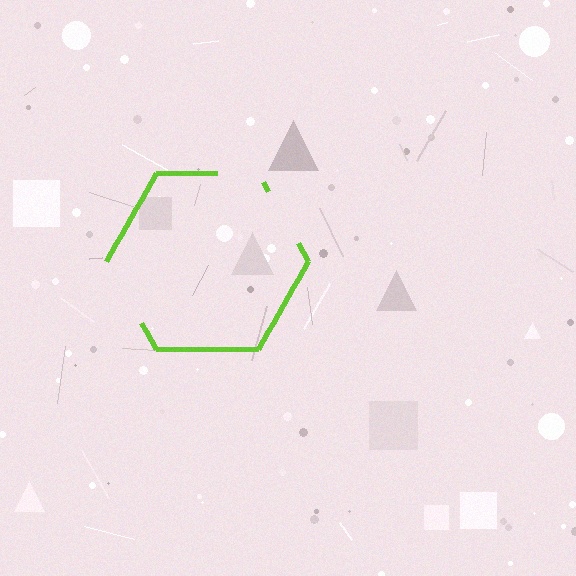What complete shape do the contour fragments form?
The contour fragments form a hexagon.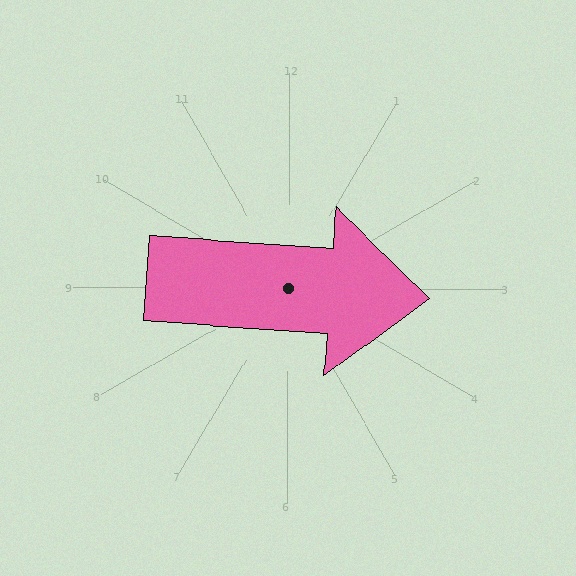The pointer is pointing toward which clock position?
Roughly 3 o'clock.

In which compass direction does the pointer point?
East.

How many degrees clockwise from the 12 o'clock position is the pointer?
Approximately 94 degrees.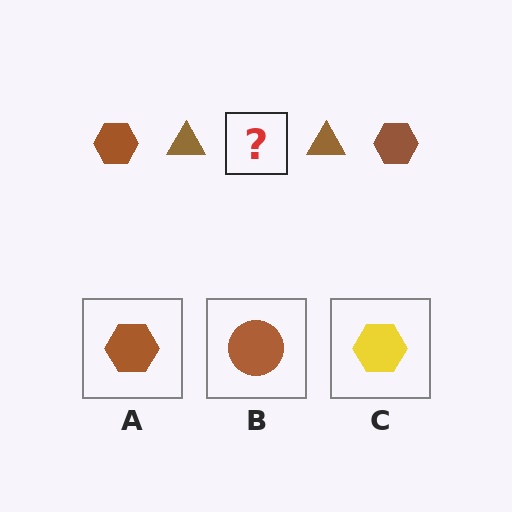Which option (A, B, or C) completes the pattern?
A.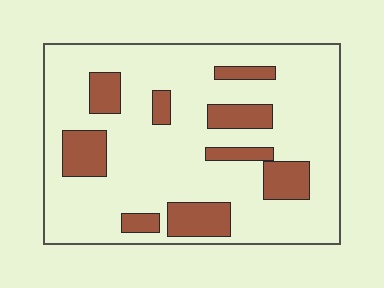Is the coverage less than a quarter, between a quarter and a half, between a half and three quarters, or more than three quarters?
Less than a quarter.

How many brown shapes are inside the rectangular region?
9.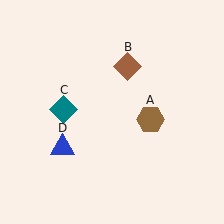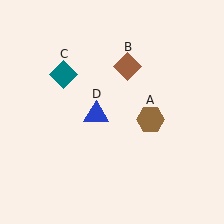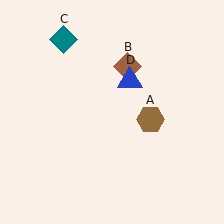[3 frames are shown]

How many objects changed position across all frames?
2 objects changed position: teal diamond (object C), blue triangle (object D).